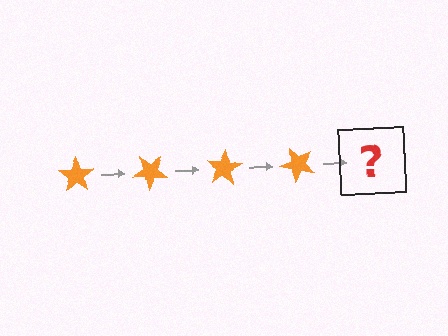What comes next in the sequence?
The next element should be an orange star rotated 160 degrees.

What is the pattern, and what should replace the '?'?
The pattern is that the star rotates 40 degrees each step. The '?' should be an orange star rotated 160 degrees.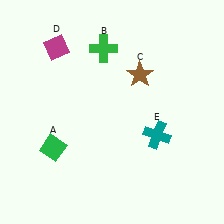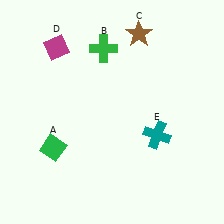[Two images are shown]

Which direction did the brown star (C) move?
The brown star (C) moved up.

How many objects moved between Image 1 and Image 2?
1 object moved between the two images.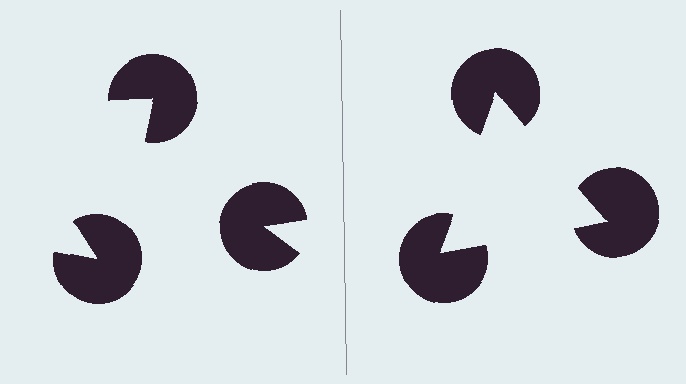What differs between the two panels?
The pac-man discs are positioned identically on both sides; only the wedge orientations differ. On the right they align to a triangle; on the left they are misaligned.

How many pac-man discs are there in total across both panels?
6 — 3 on each side.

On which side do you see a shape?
An illusory triangle appears on the right side. On the left side the wedge cuts are rotated, so no coherent shape forms.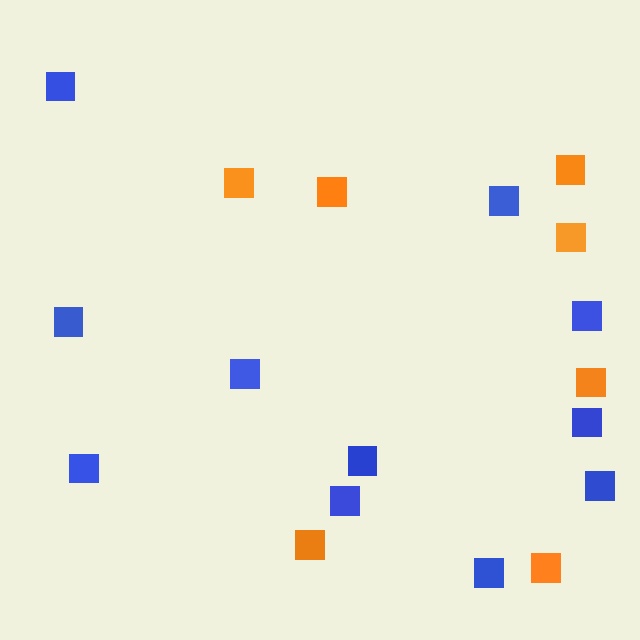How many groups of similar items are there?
There are 2 groups: one group of blue squares (11) and one group of orange squares (7).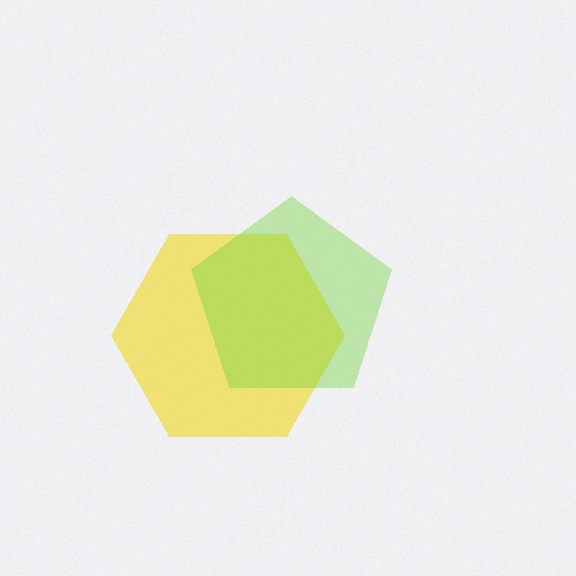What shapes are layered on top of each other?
The layered shapes are: a yellow hexagon, a lime pentagon.